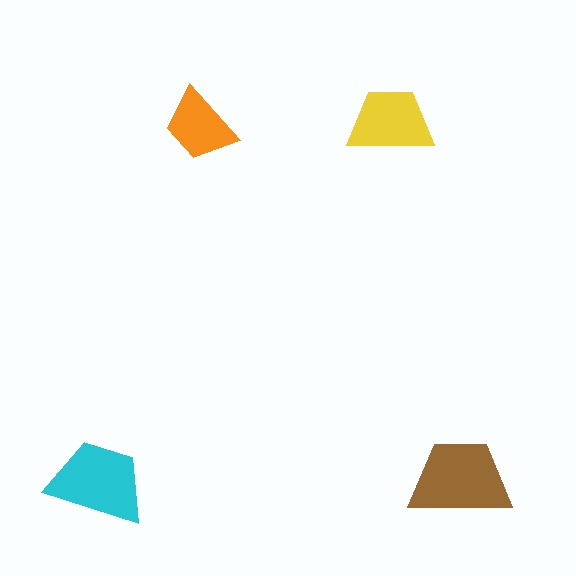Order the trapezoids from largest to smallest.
the brown one, the cyan one, the yellow one, the orange one.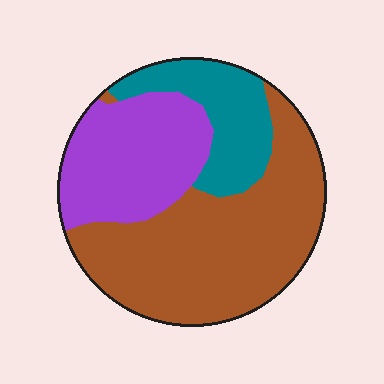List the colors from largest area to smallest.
From largest to smallest: brown, purple, teal.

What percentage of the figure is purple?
Purple takes up about one quarter (1/4) of the figure.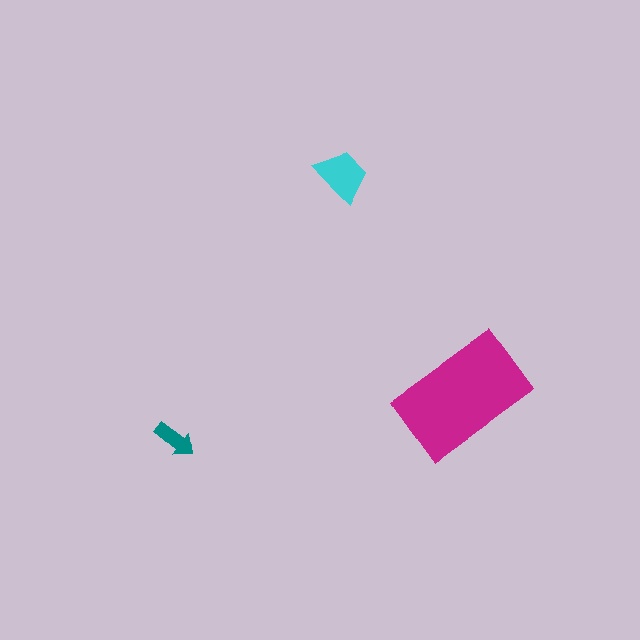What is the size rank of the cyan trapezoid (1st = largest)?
2nd.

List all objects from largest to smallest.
The magenta rectangle, the cyan trapezoid, the teal arrow.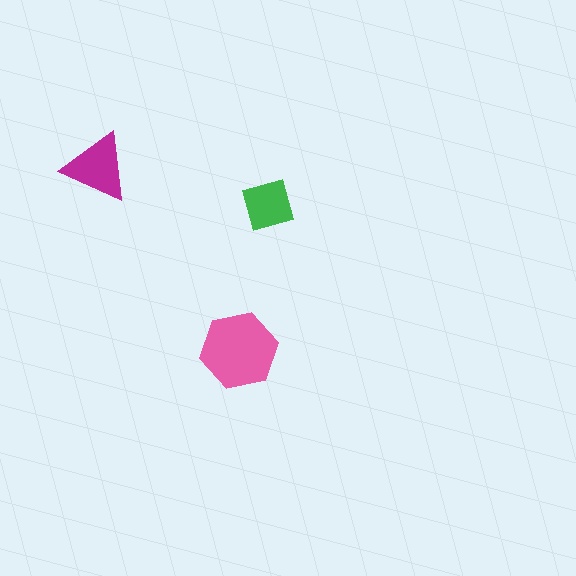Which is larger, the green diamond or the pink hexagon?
The pink hexagon.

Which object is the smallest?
The green diamond.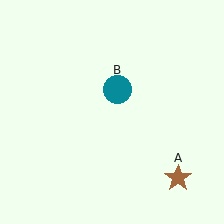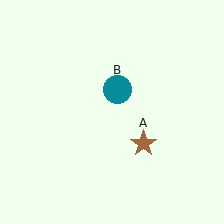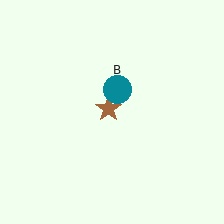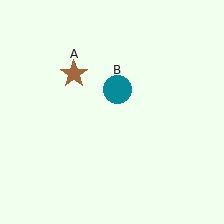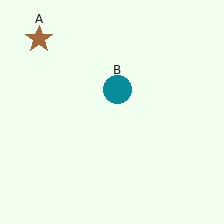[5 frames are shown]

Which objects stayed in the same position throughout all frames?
Teal circle (object B) remained stationary.